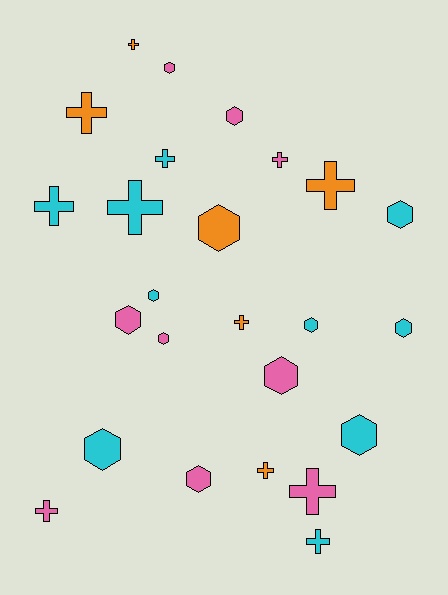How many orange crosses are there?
There are 5 orange crosses.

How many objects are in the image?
There are 25 objects.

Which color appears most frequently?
Cyan, with 10 objects.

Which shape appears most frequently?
Hexagon, with 13 objects.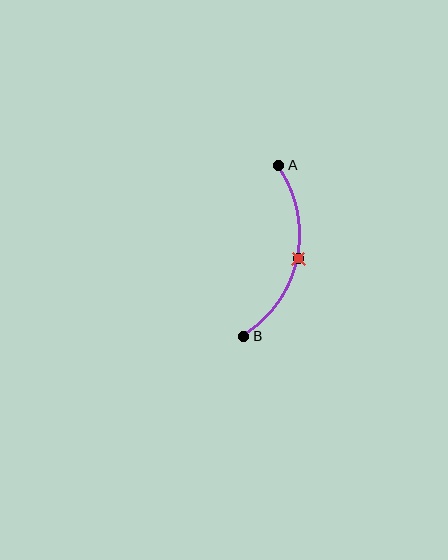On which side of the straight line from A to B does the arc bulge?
The arc bulges to the right of the straight line connecting A and B.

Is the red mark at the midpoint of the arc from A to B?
Yes. The red mark lies on the arc at equal arc-length from both A and B — it is the arc midpoint.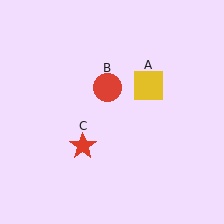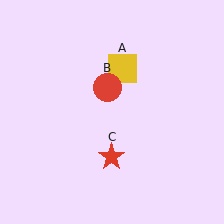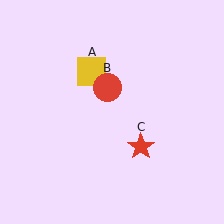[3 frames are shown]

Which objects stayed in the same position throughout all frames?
Red circle (object B) remained stationary.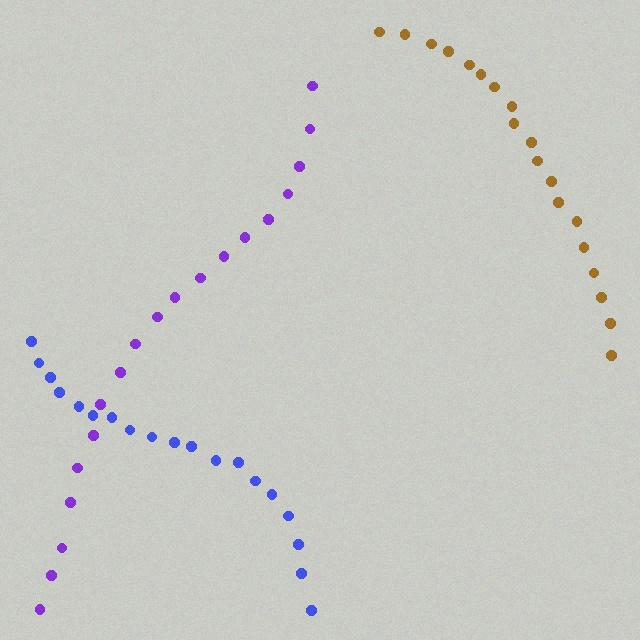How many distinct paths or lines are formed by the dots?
There are 3 distinct paths.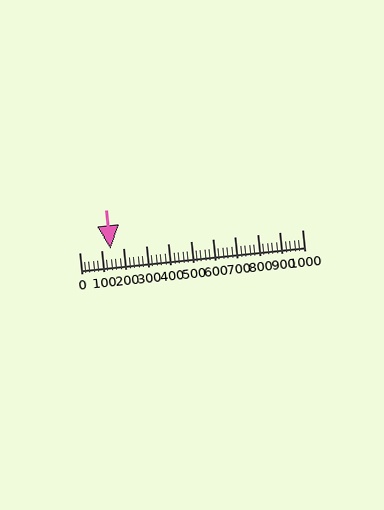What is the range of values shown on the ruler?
The ruler shows values from 0 to 1000.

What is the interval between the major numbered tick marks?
The major tick marks are spaced 100 units apart.